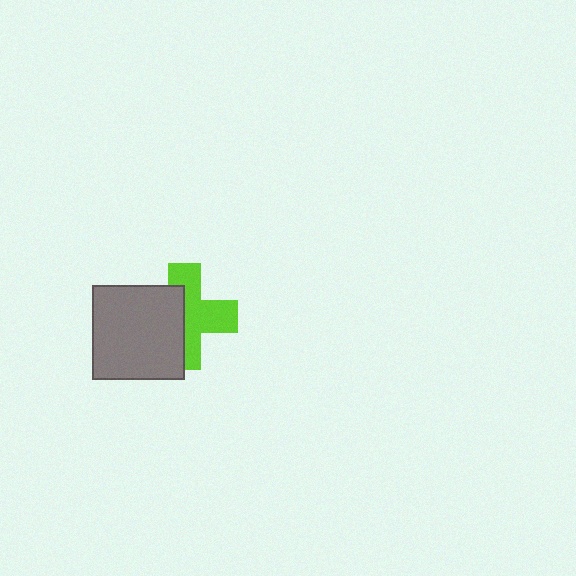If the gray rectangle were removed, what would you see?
You would see the complete lime cross.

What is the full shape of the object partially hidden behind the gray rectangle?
The partially hidden object is a lime cross.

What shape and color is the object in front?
The object in front is a gray rectangle.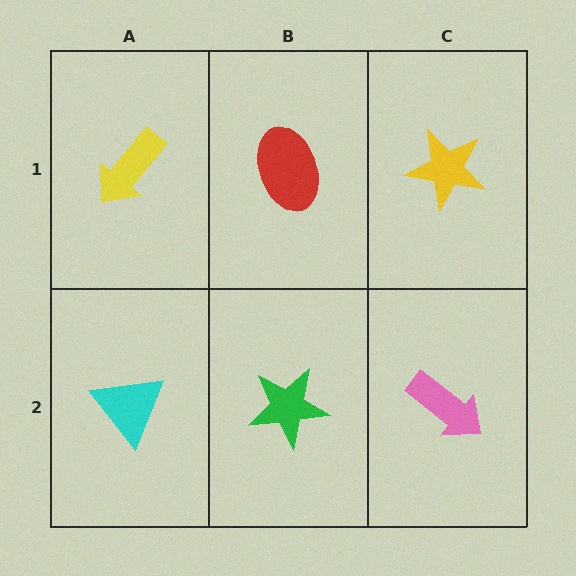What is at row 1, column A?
A yellow arrow.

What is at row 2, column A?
A cyan triangle.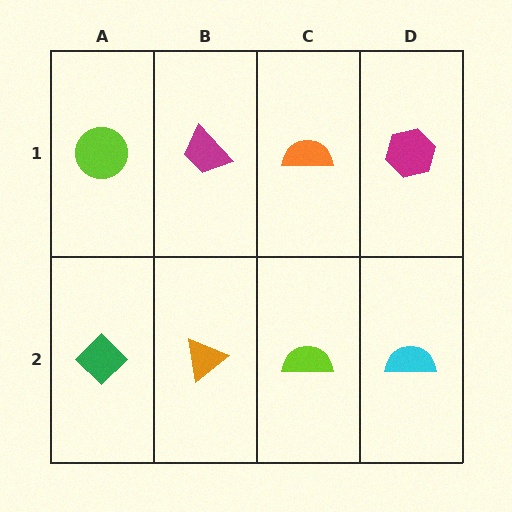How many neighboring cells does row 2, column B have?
3.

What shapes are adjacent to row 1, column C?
A lime semicircle (row 2, column C), a magenta trapezoid (row 1, column B), a magenta hexagon (row 1, column D).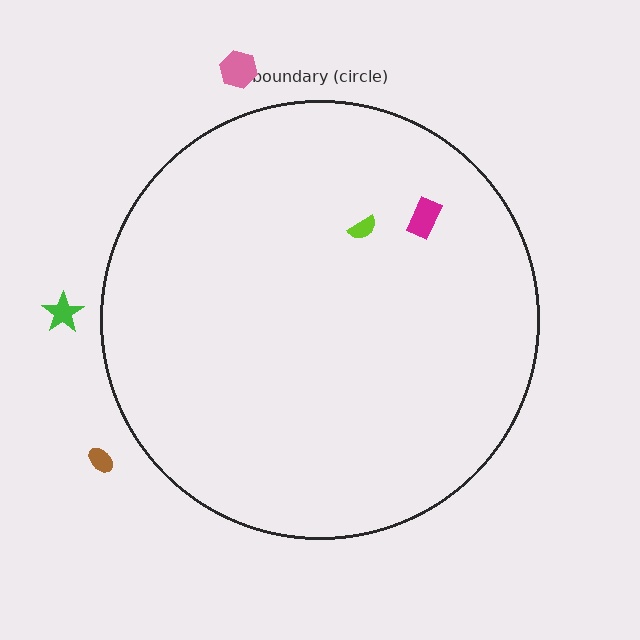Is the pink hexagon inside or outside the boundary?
Outside.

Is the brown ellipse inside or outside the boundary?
Outside.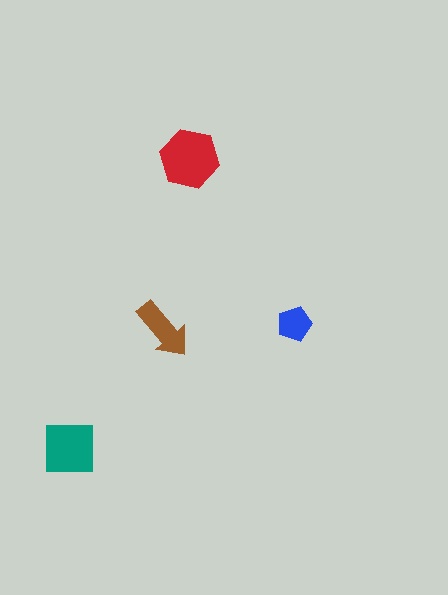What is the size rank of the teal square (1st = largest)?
2nd.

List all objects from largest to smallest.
The red hexagon, the teal square, the brown arrow, the blue pentagon.